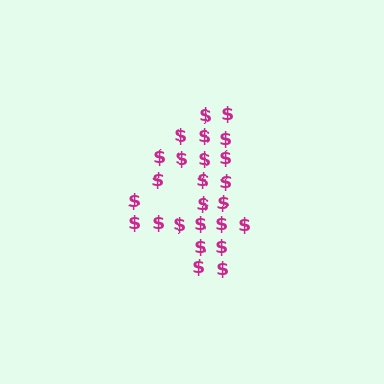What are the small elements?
The small elements are dollar signs.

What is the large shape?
The large shape is the digit 4.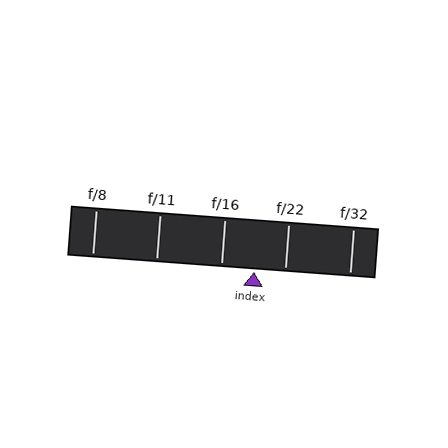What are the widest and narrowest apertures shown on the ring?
The widest aperture shown is f/8 and the narrowest is f/32.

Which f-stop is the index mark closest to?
The index mark is closest to f/22.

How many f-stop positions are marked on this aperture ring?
There are 5 f-stop positions marked.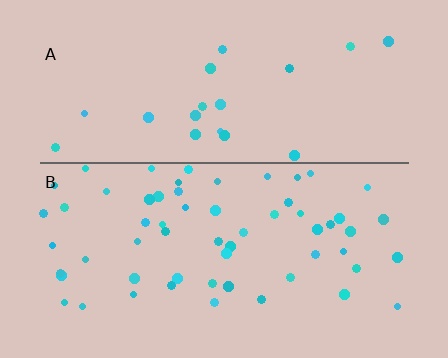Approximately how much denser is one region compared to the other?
Approximately 2.9× — region B over region A.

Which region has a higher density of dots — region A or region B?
B (the bottom).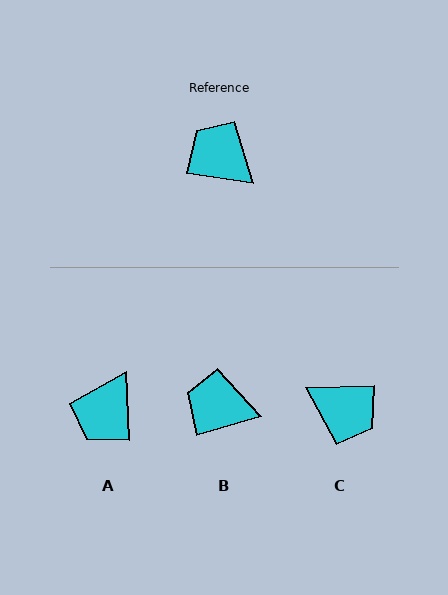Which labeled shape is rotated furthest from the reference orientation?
C, about 169 degrees away.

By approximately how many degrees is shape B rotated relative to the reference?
Approximately 25 degrees counter-clockwise.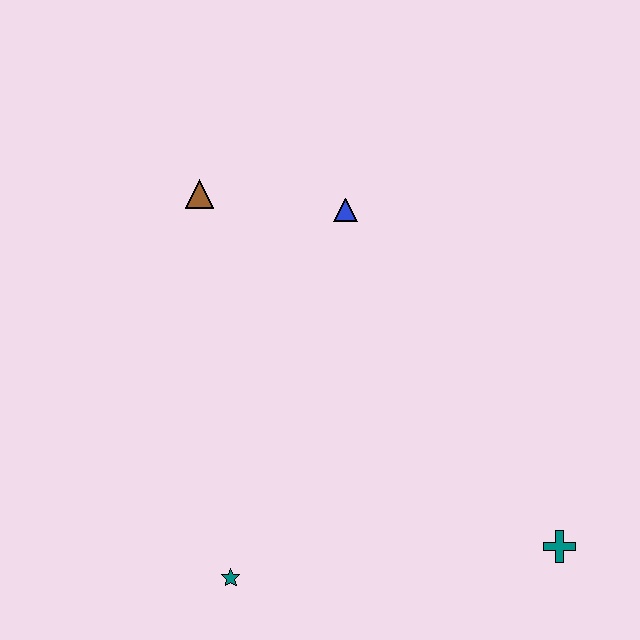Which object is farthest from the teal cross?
The brown triangle is farthest from the teal cross.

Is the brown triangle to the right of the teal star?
No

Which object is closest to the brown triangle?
The blue triangle is closest to the brown triangle.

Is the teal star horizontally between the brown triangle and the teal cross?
Yes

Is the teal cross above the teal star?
Yes